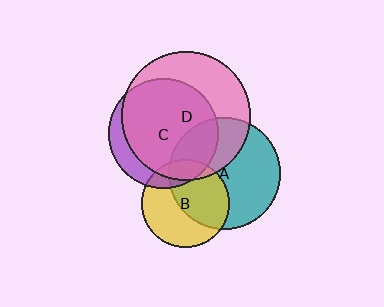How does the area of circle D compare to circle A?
Approximately 1.3 times.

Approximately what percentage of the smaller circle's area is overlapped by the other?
Approximately 20%.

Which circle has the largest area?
Circle D (pink).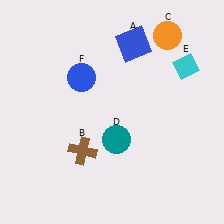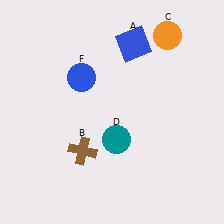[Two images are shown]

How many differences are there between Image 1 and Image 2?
There is 1 difference between the two images.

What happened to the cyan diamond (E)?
The cyan diamond (E) was removed in Image 2. It was in the top-right area of Image 1.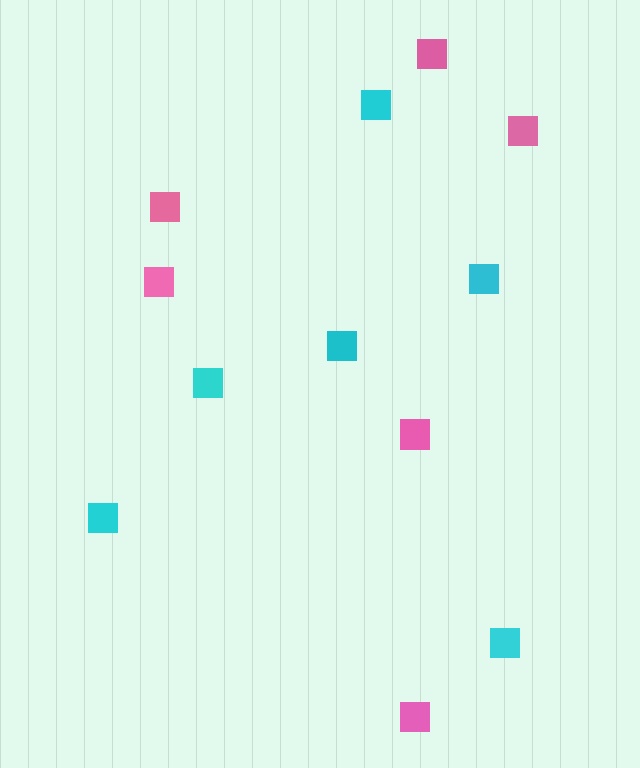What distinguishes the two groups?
There are 2 groups: one group of pink squares (6) and one group of cyan squares (6).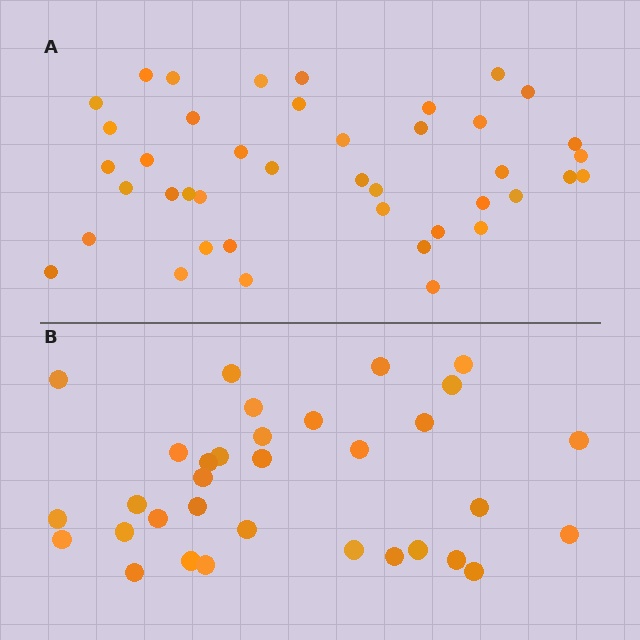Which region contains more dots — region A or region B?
Region A (the top region) has more dots.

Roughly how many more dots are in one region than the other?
Region A has roughly 8 or so more dots than region B.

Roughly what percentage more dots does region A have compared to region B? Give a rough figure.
About 25% more.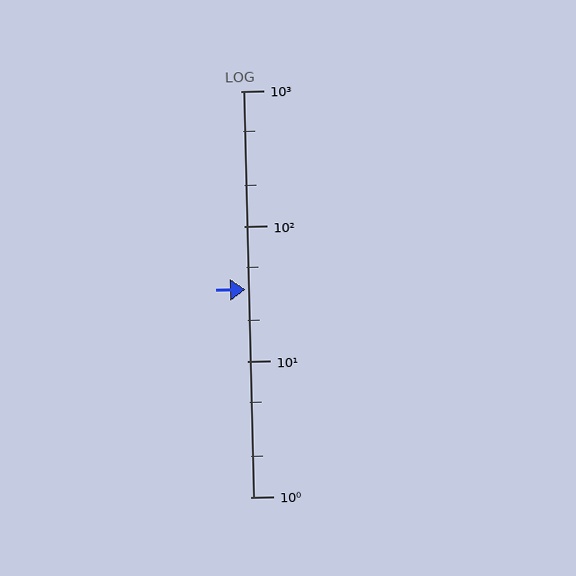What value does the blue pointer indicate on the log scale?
The pointer indicates approximately 34.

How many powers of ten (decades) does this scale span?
The scale spans 3 decades, from 1 to 1000.